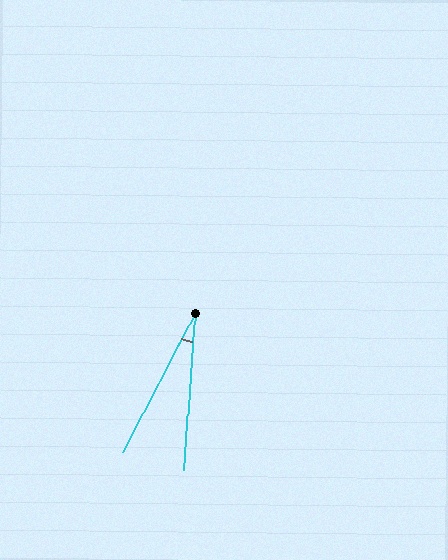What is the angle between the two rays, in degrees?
Approximately 23 degrees.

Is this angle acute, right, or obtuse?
It is acute.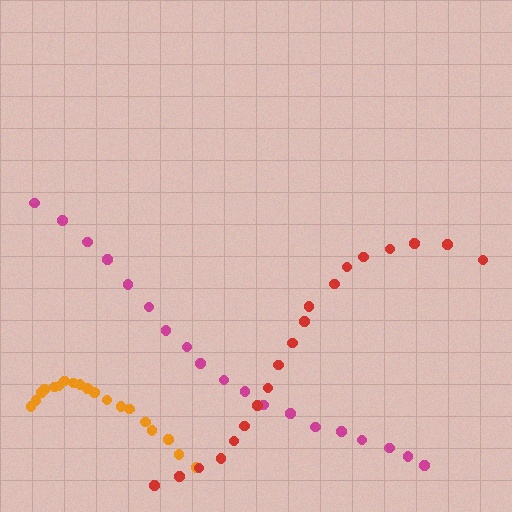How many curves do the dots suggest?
There are 3 distinct paths.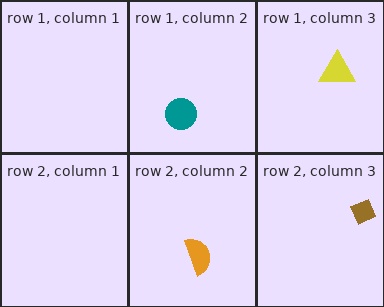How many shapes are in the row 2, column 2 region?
1.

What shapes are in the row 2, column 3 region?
The brown diamond.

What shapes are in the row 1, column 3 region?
The yellow triangle.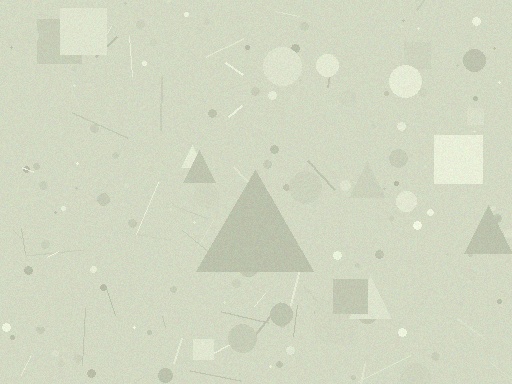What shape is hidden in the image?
A triangle is hidden in the image.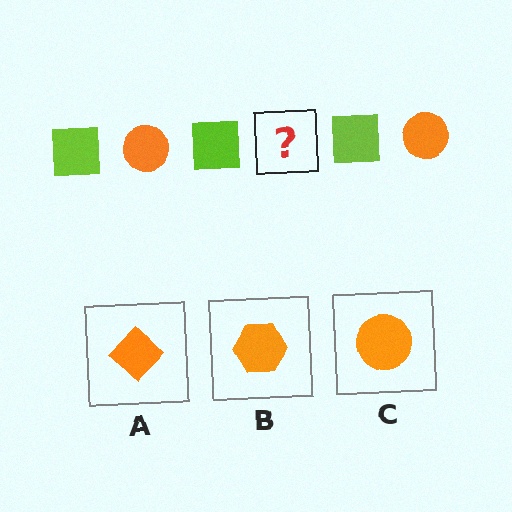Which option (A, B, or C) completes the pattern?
C.